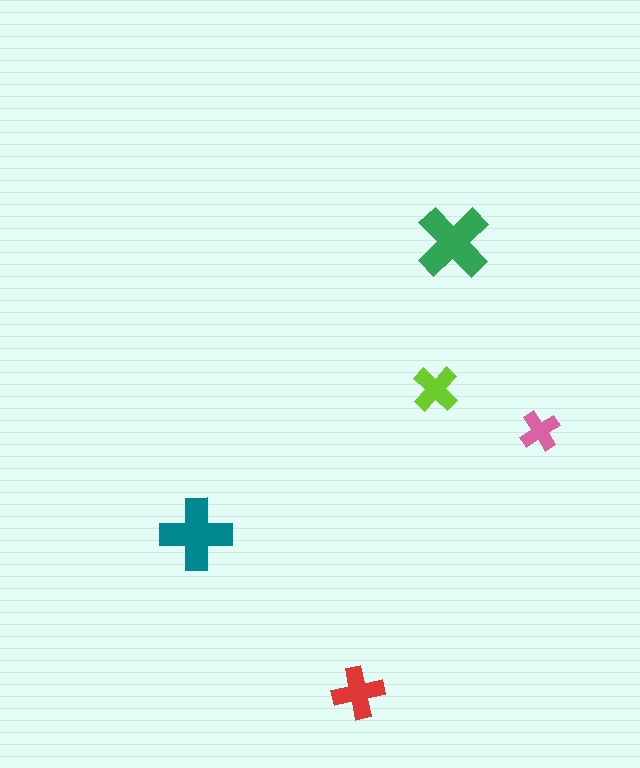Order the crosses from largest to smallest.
the green one, the teal one, the red one, the lime one, the pink one.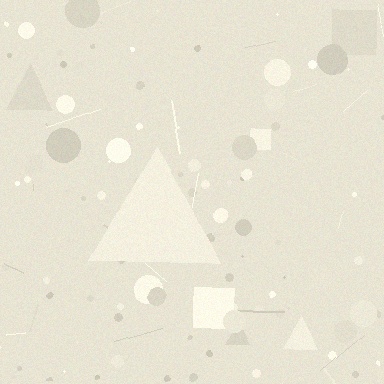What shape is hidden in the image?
A triangle is hidden in the image.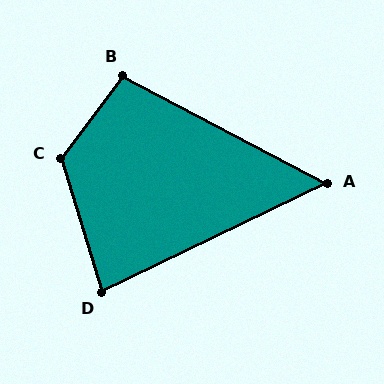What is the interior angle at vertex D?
Approximately 81 degrees (acute).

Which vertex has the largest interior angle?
C, at approximately 126 degrees.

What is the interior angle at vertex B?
Approximately 99 degrees (obtuse).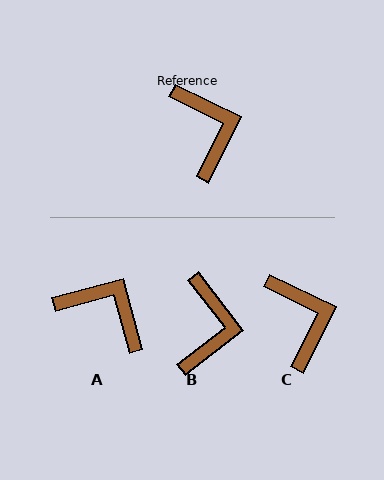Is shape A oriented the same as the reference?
No, it is off by about 42 degrees.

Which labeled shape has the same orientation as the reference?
C.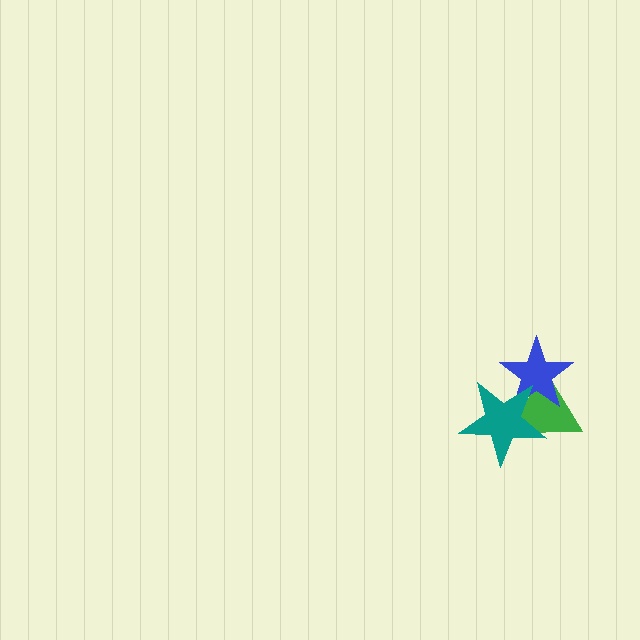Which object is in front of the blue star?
The teal star is in front of the blue star.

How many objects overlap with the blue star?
2 objects overlap with the blue star.